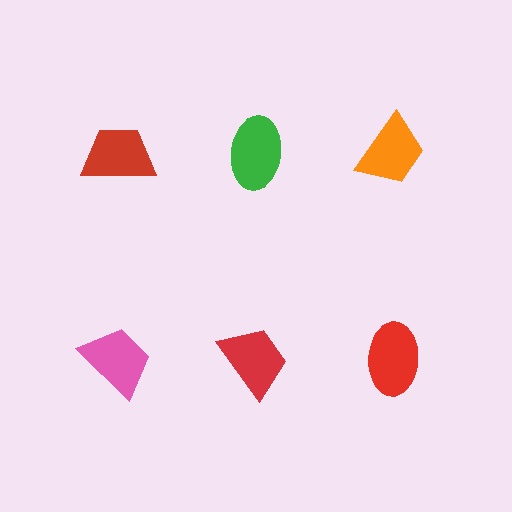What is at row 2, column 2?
A red trapezoid.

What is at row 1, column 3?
An orange trapezoid.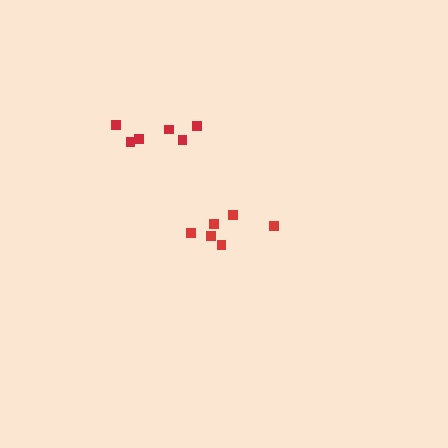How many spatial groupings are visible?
There are 2 spatial groupings.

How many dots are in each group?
Group 1: 6 dots, Group 2: 6 dots (12 total).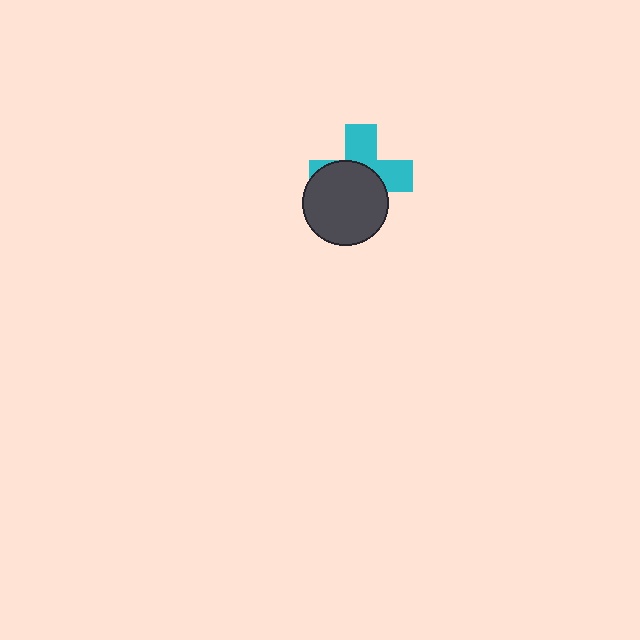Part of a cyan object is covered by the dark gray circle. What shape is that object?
It is a cross.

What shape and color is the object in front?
The object in front is a dark gray circle.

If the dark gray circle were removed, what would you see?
You would see the complete cyan cross.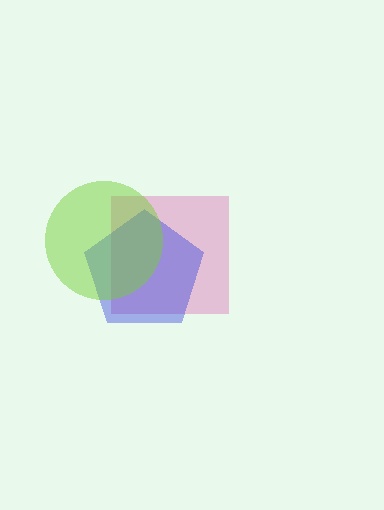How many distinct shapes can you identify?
There are 3 distinct shapes: a pink square, a blue pentagon, a lime circle.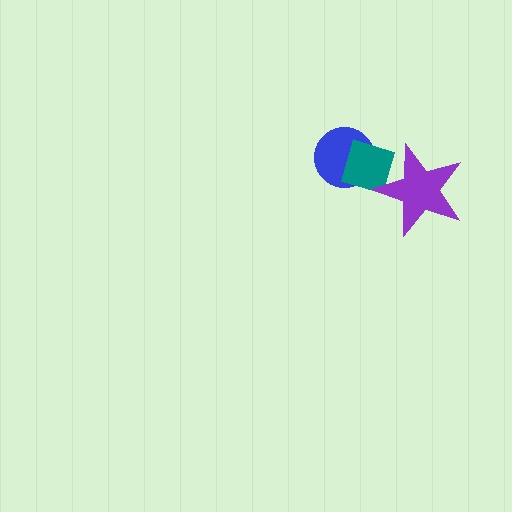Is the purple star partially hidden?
No, no other shape covers it.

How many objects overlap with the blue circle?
1 object overlaps with the blue circle.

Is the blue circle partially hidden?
Yes, it is partially covered by another shape.